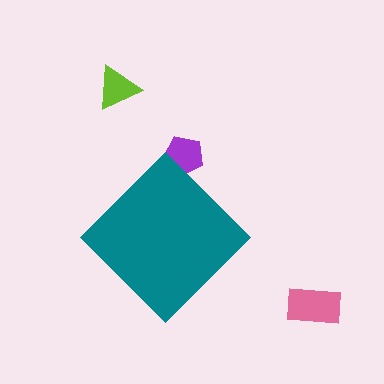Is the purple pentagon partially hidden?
Yes, the purple pentagon is partially hidden behind the teal diamond.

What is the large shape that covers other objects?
A teal diamond.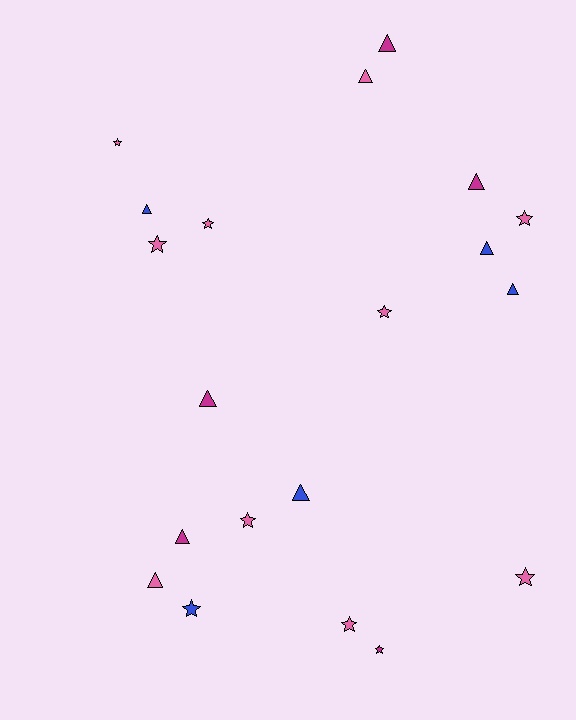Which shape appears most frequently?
Triangle, with 10 objects.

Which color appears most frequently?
Pink, with 10 objects.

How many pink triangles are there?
There are 2 pink triangles.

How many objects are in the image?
There are 20 objects.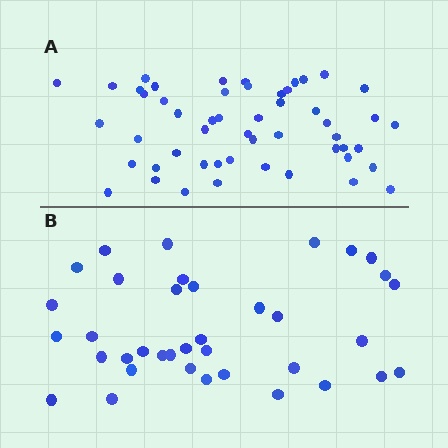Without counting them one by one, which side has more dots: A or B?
Region A (the top region) has more dots.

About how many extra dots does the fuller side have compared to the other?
Region A has approximately 15 more dots than region B.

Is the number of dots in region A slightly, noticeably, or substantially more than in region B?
Region A has noticeably more, but not dramatically so. The ratio is roughly 1.4 to 1.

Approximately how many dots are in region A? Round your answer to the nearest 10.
About 50 dots. (The exact count is 52, which rounds to 50.)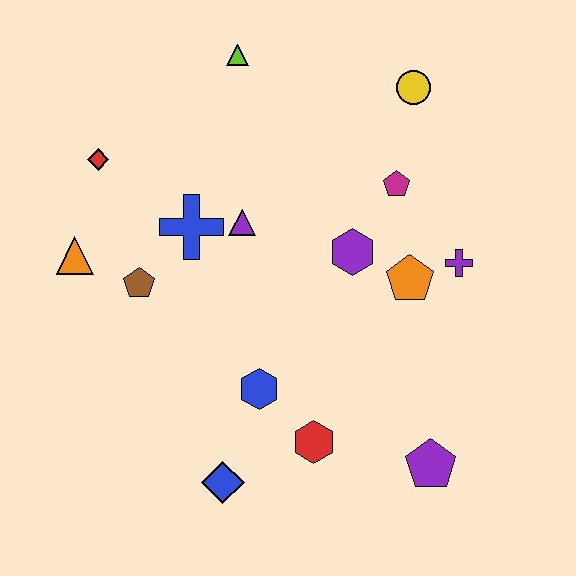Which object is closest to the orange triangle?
The brown pentagon is closest to the orange triangle.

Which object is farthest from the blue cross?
The purple pentagon is farthest from the blue cross.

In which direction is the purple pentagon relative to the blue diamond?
The purple pentagon is to the right of the blue diamond.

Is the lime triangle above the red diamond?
Yes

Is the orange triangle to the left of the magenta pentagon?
Yes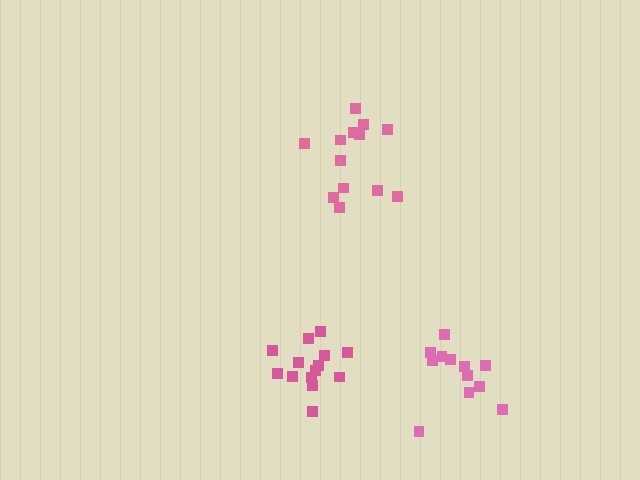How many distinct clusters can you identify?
There are 3 distinct clusters.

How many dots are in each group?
Group 1: 13 dots, Group 2: 12 dots, Group 3: 14 dots (39 total).